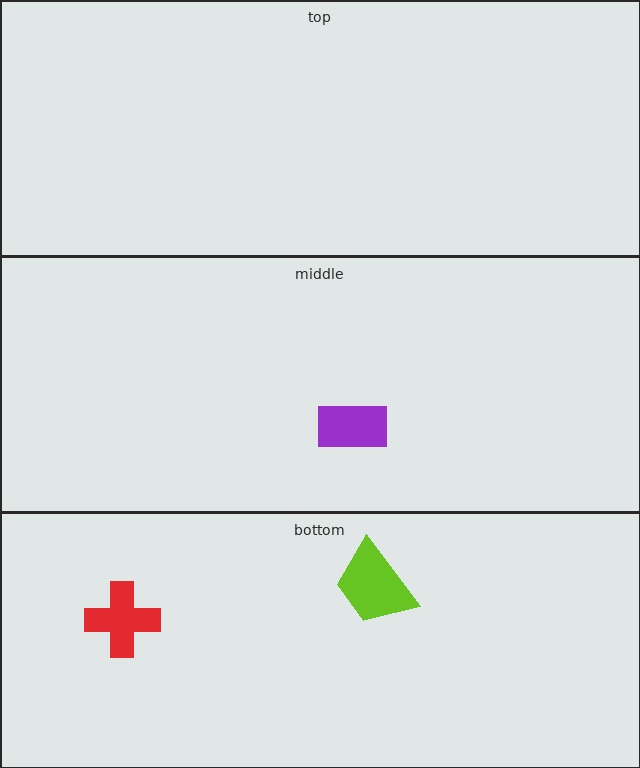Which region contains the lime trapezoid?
The bottom region.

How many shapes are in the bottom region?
2.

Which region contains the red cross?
The bottom region.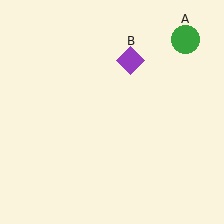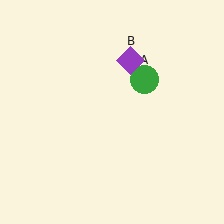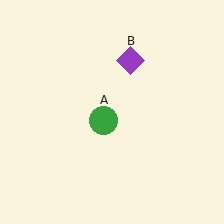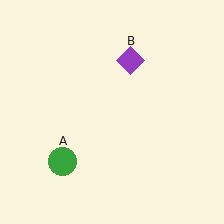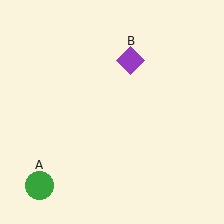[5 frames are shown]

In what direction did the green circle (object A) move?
The green circle (object A) moved down and to the left.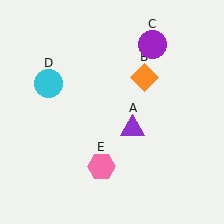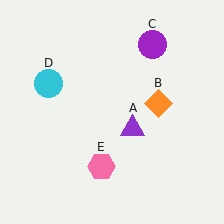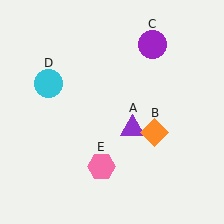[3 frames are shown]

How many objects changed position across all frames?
1 object changed position: orange diamond (object B).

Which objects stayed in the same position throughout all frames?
Purple triangle (object A) and purple circle (object C) and cyan circle (object D) and pink hexagon (object E) remained stationary.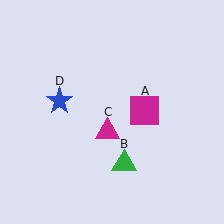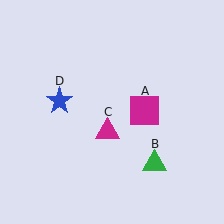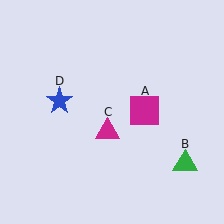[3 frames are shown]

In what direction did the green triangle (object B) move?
The green triangle (object B) moved right.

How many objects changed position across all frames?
1 object changed position: green triangle (object B).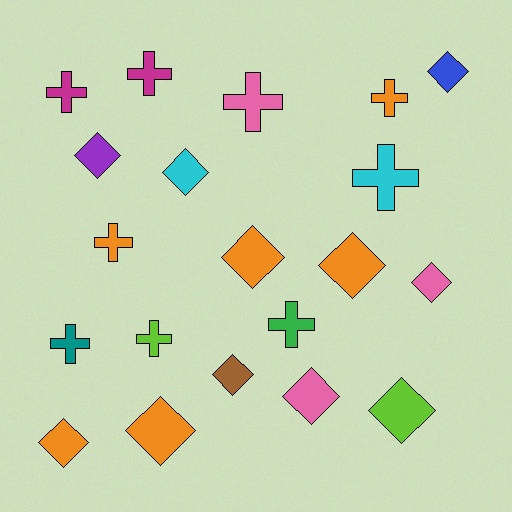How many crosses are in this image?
There are 9 crosses.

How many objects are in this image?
There are 20 objects.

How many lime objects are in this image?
There are 2 lime objects.